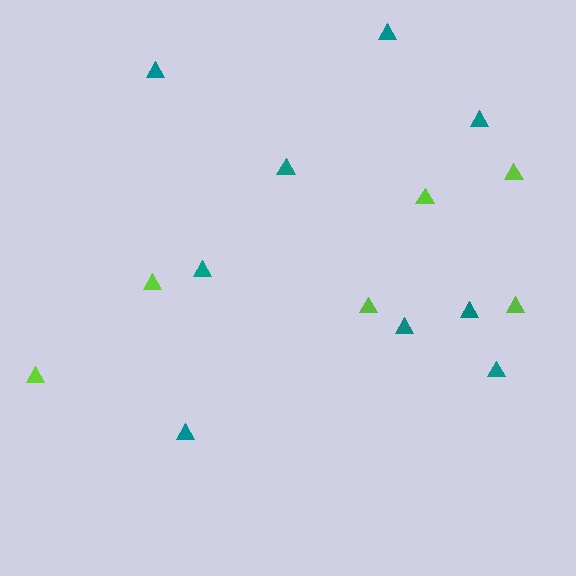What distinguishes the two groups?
There are 2 groups: one group of lime triangles (6) and one group of teal triangles (9).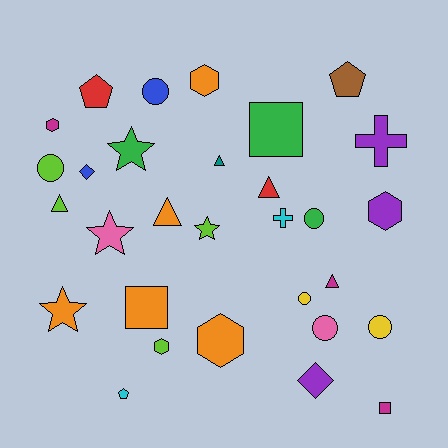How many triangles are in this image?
There are 5 triangles.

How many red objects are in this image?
There are 2 red objects.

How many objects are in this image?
There are 30 objects.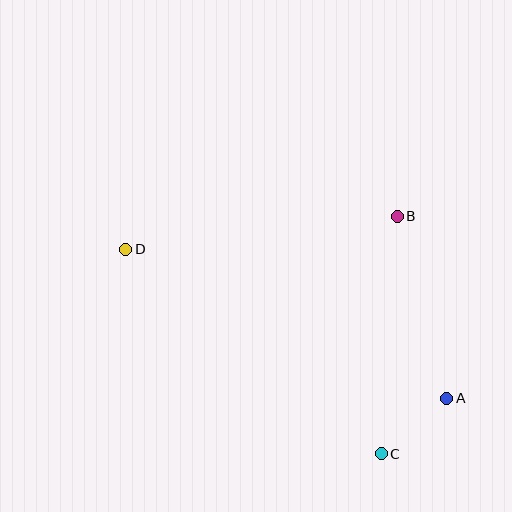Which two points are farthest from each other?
Points A and D are farthest from each other.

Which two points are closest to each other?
Points A and C are closest to each other.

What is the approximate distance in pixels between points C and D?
The distance between C and D is approximately 327 pixels.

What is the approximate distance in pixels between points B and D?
The distance between B and D is approximately 274 pixels.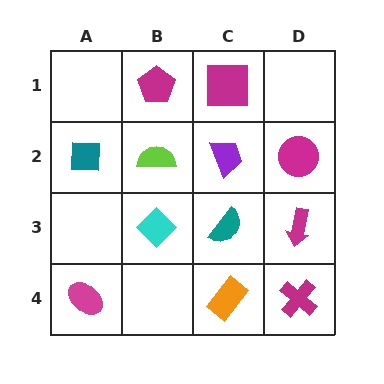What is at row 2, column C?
A purple trapezoid.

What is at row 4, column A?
A magenta ellipse.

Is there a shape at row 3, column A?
No, that cell is empty.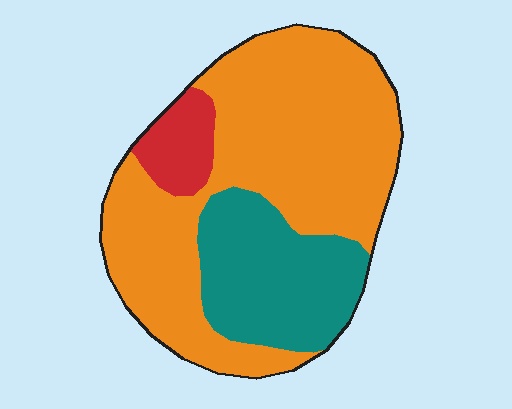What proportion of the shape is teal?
Teal takes up between a sixth and a third of the shape.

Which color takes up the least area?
Red, at roughly 10%.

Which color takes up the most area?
Orange, at roughly 65%.